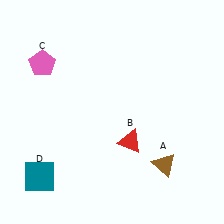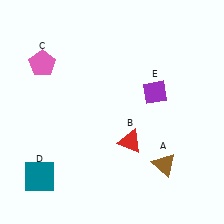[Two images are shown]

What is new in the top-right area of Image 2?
A purple diamond (E) was added in the top-right area of Image 2.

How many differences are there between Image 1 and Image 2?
There is 1 difference between the two images.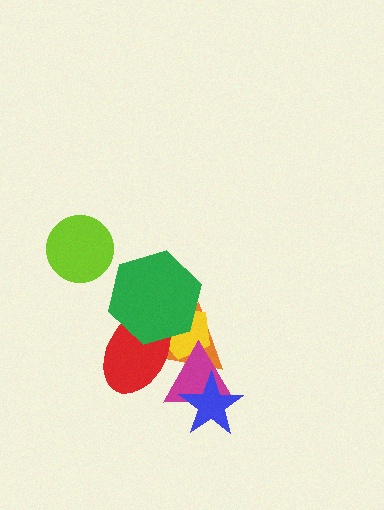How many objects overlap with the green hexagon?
3 objects overlap with the green hexagon.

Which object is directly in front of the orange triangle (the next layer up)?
The yellow pentagon is directly in front of the orange triangle.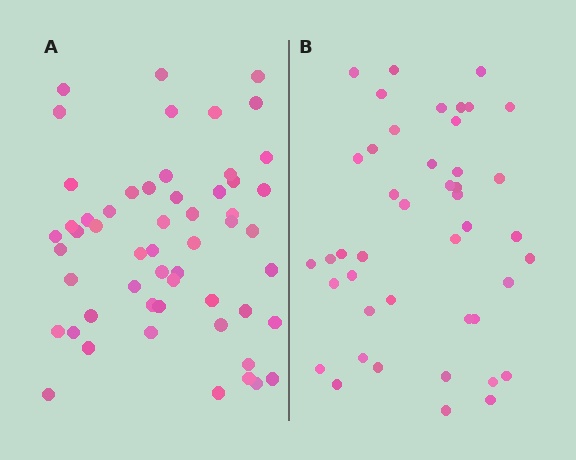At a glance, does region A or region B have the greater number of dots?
Region A (the left region) has more dots.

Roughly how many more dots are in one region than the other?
Region A has roughly 12 or so more dots than region B.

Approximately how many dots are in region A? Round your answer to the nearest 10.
About 60 dots. (The exact count is 55, which rounds to 60.)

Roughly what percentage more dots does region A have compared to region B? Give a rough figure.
About 25% more.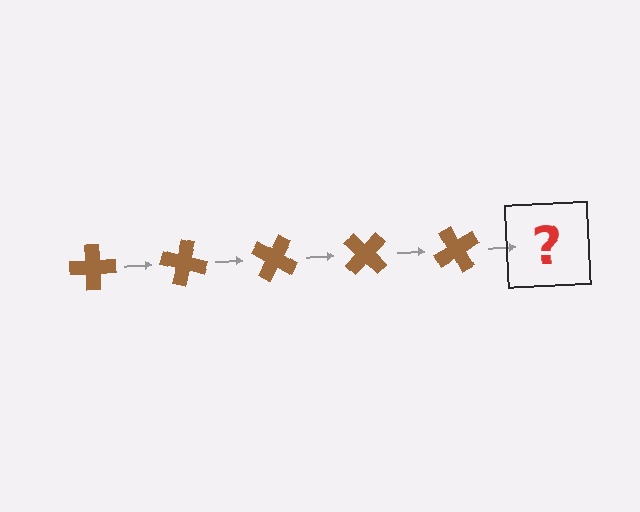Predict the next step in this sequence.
The next step is a brown cross rotated 75 degrees.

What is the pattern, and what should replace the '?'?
The pattern is that the cross rotates 15 degrees each step. The '?' should be a brown cross rotated 75 degrees.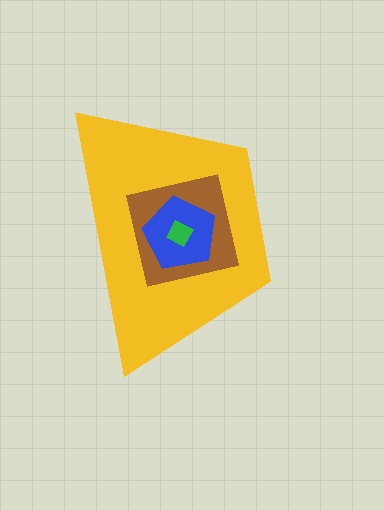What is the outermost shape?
The yellow trapezoid.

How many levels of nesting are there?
4.